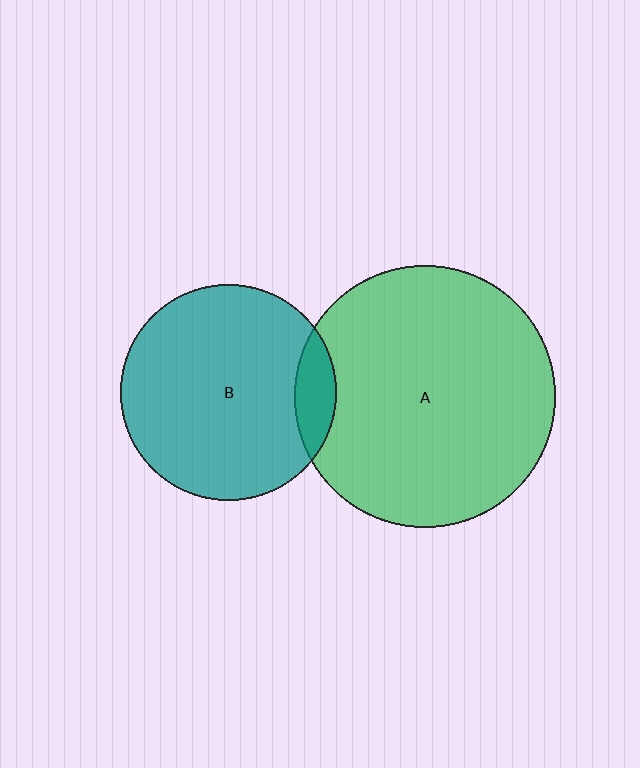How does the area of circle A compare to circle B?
Approximately 1.5 times.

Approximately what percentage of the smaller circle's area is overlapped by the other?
Approximately 10%.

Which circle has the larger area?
Circle A (green).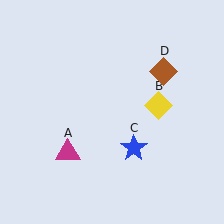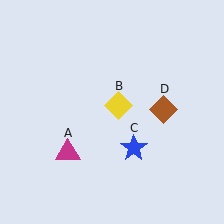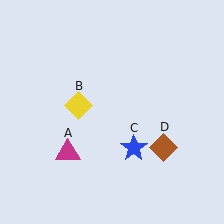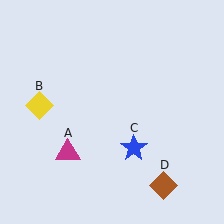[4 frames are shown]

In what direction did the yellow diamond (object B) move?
The yellow diamond (object B) moved left.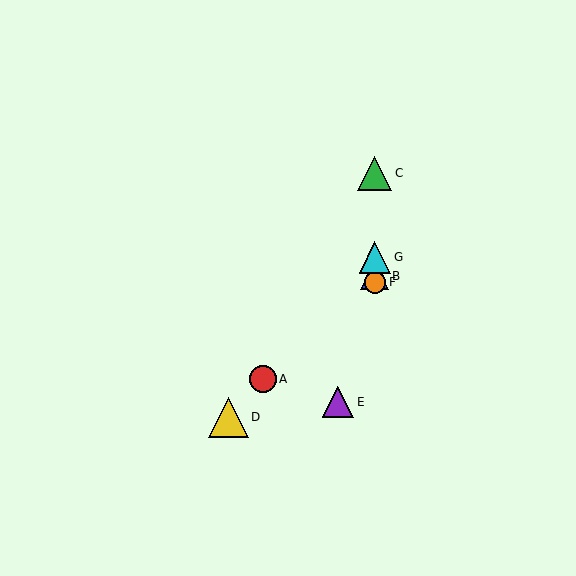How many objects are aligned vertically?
4 objects (B, C, F, G) are aligned vertically.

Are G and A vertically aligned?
No, G is at x≈375 and A is at x≈263.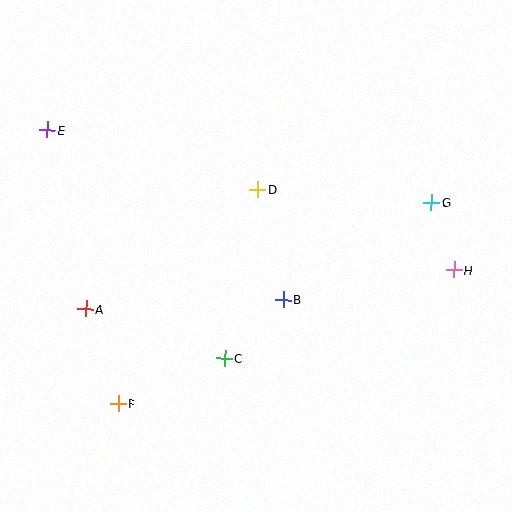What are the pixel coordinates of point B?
Point B is at (284, 300).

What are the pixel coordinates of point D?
Point D is at (258, 189).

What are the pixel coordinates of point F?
Point F is at (118, 404).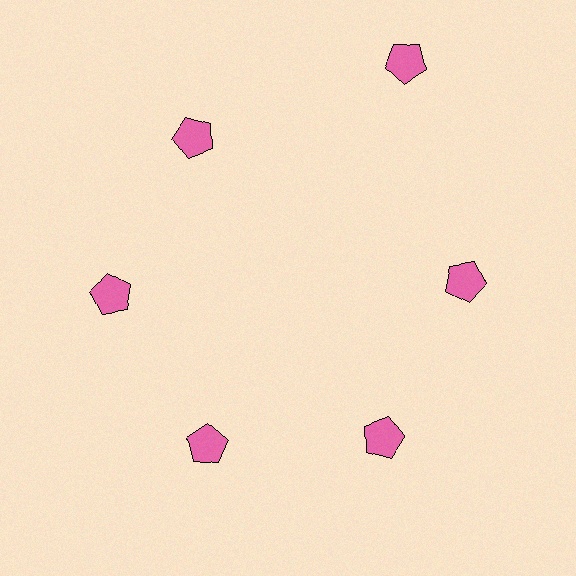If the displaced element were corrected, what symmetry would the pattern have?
It would have 6-fold rotational symmetry — the pattern would map onto itself every 60 degrees.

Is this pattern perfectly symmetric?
No. The 6 pink pentagons are arranged in a ring, but one element near the 1 o'clock position is pushed outward from the center, breaking the 6-fold rotational symmetry.